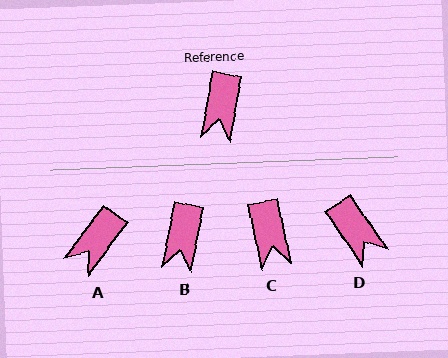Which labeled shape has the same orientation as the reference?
B.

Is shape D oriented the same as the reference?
No, it is off by about 45 degrees.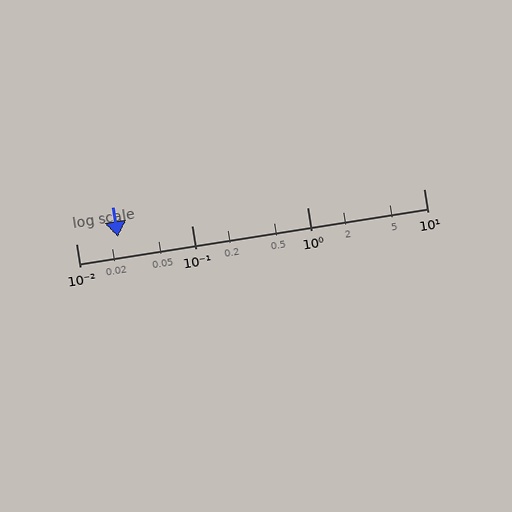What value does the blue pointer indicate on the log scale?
The pointer indicates approximately 0.023.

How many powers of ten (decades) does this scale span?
The scale spans 3 decades, from 0.01 to 10.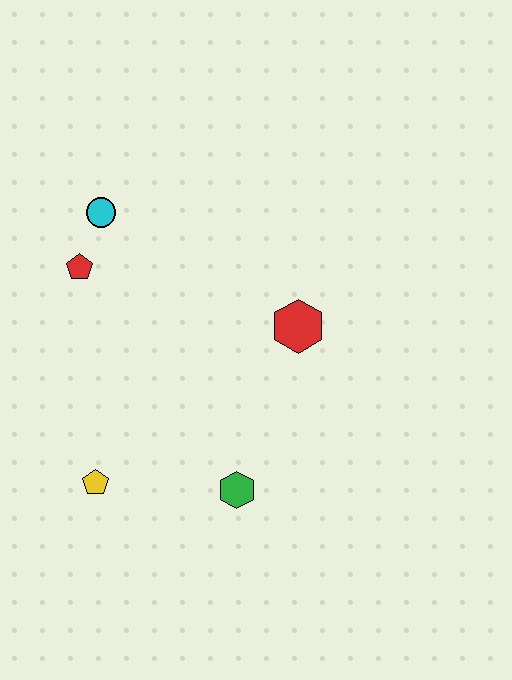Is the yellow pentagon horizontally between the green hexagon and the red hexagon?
No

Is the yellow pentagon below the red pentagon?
Yes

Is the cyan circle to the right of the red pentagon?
Yes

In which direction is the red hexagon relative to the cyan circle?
The red hexagon is to the right of the cyan circle.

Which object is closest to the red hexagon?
The green hexagon is closest to the red hexagon.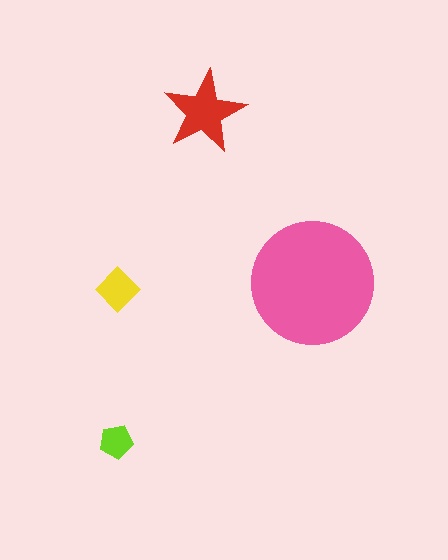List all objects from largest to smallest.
The pink circle, the red star, the yellow diamond, the lime pentagon.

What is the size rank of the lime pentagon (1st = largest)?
4th.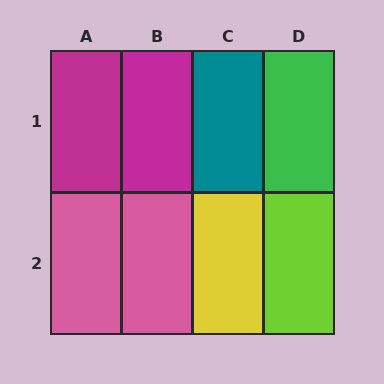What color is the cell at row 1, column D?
Green.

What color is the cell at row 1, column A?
Magenta.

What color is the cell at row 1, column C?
Teal.